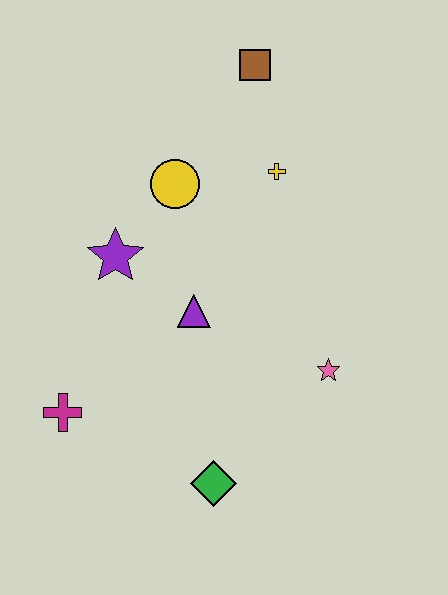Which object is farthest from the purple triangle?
The brown square is farthest from the purple triangle.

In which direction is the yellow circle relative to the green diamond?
The yellow circle is above the green diamond.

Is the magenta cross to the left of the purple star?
Yes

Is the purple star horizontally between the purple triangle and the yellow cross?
No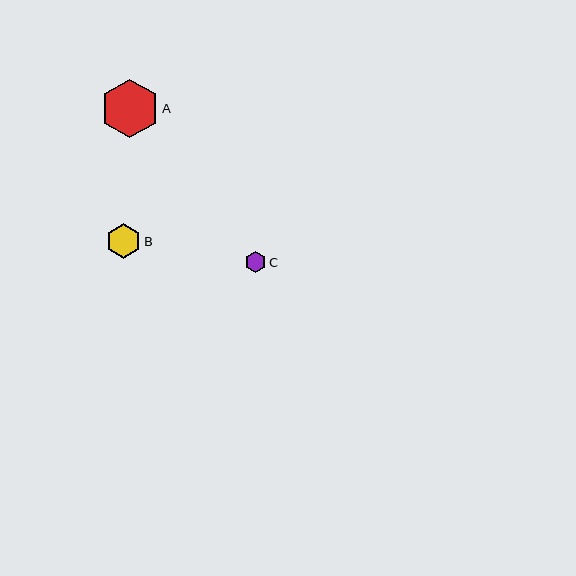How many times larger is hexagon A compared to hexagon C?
Hexagon A is approximately 2.8 times the size of hexagon C.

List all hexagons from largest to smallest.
From largest to smallest: A, B, C.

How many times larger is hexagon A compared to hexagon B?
Hexagon A is approximately 1.7 times the size of hexagon B.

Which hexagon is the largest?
Hexagon A is the largest with a size of approximately 58 pixels.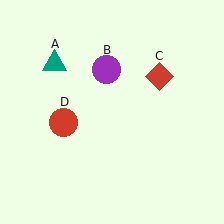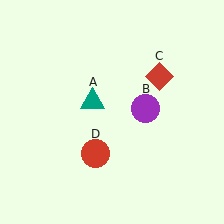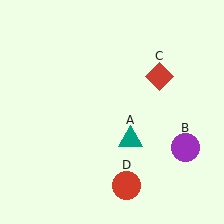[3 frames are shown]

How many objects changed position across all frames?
3 objects changed position: teal triangle (object A), purple circle (object B), red circle (object D).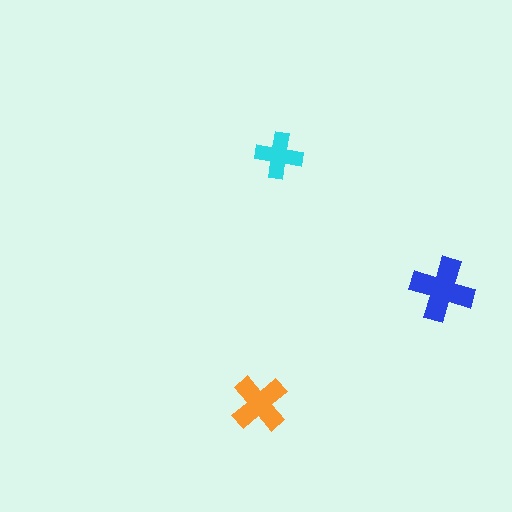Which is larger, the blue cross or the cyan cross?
The blue one.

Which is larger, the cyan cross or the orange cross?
The orange one.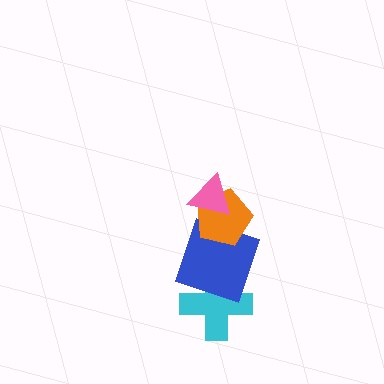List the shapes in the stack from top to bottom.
From top to bottom: the pink triangle, the orange pentagon, the blue square, the cyan cross.